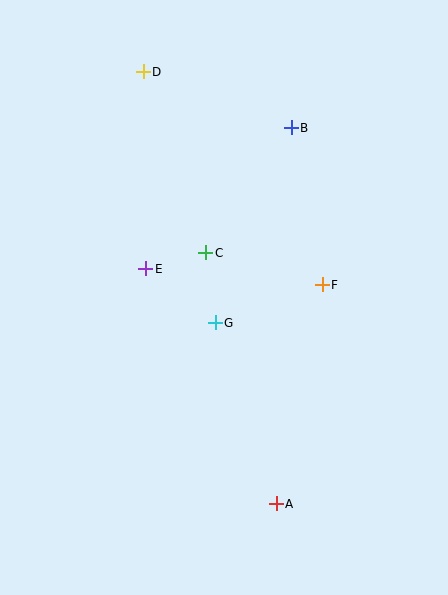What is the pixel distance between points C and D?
The distance between C and D is 191 pixels.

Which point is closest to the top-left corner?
Point D is closest to the top-left corner.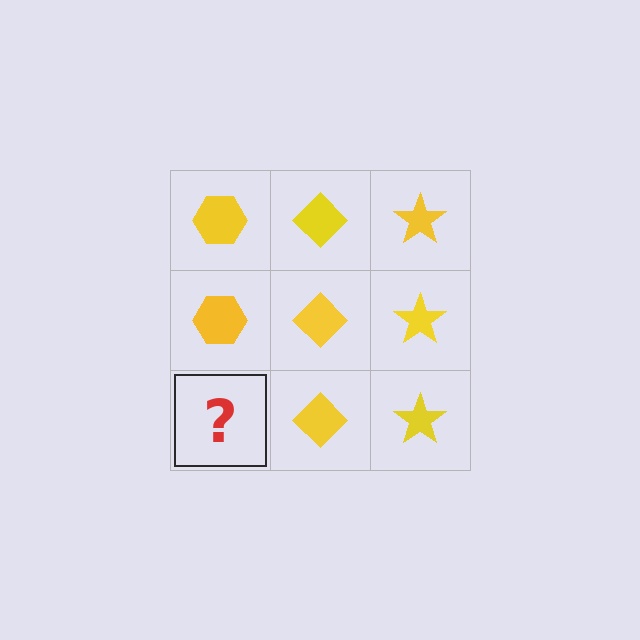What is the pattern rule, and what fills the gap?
The rule is that each column has a consistent shape. The gap should be filled with a yellow hexagon.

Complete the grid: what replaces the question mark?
The question mark should be replaced with a yellow hexagon.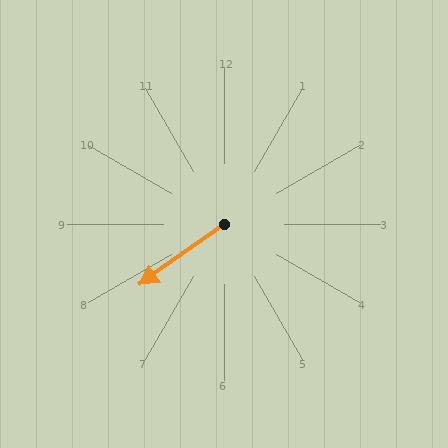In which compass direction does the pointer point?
Southwest.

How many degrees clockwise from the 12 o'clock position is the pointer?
Approximately 235 degrees.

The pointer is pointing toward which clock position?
Roughly 8 o'clock.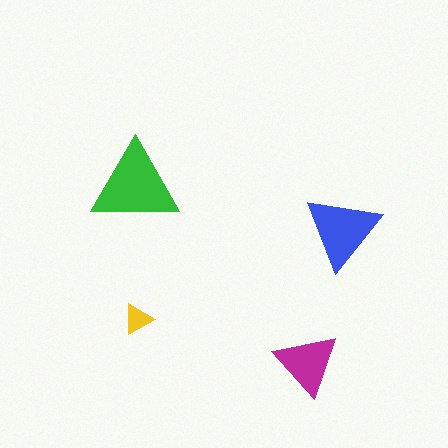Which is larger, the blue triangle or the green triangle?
The green one.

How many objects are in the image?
There are 4 objects in the image.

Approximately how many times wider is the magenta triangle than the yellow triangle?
About 2 times wider.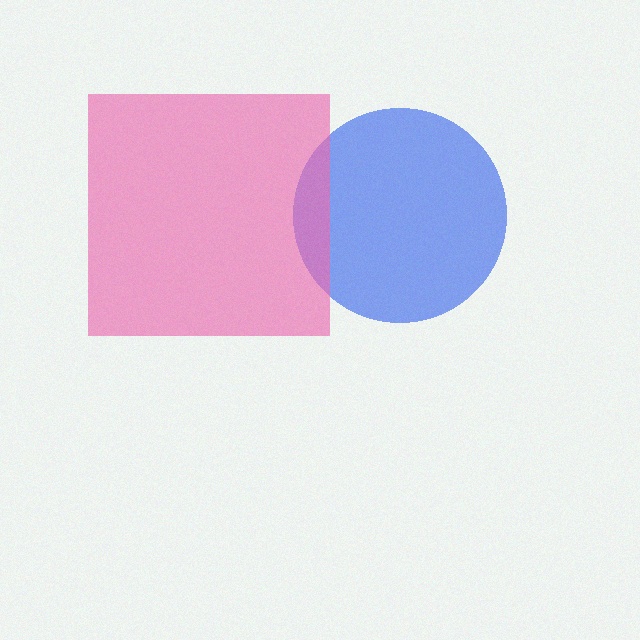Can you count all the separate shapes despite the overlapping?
Yes, there are 2 separate shapes.